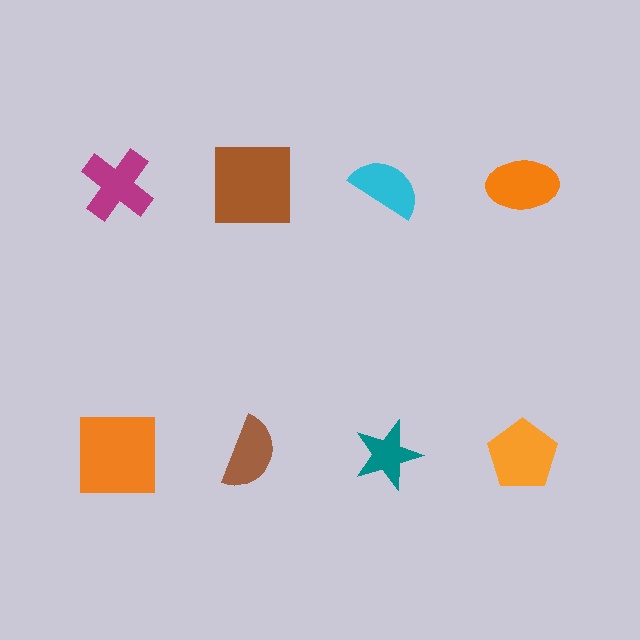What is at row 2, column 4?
An orange pentagon.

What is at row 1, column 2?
A brown square.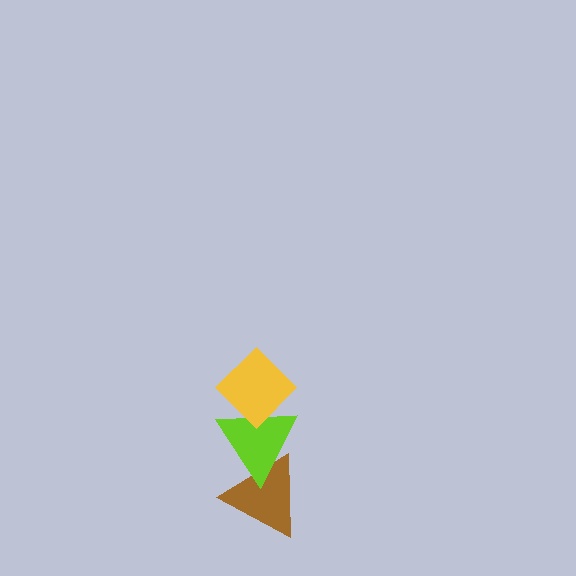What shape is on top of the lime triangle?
The yellow diamond is on top of the lime triangle.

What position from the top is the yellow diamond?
The yellow diamond is 1st from the top.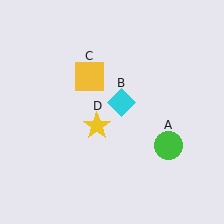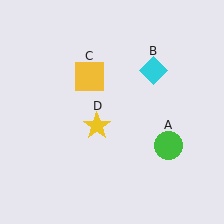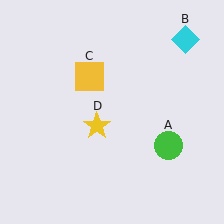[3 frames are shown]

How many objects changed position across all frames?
1 object changed position: cyan diamond (object B).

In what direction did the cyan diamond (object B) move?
The cyan diamond (object B) moved up and to the right.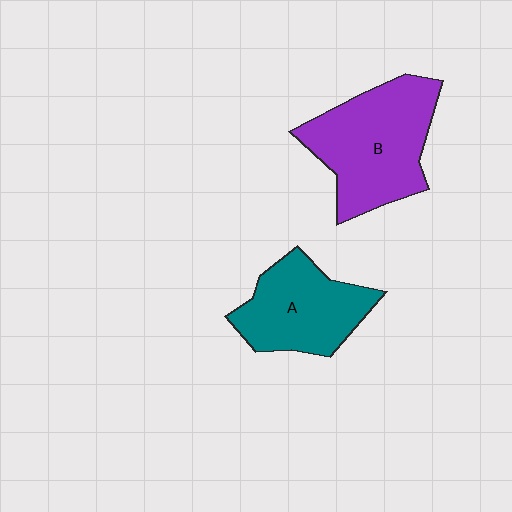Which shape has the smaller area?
Shape A (teal).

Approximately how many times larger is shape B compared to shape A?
Approximately 1.3 times.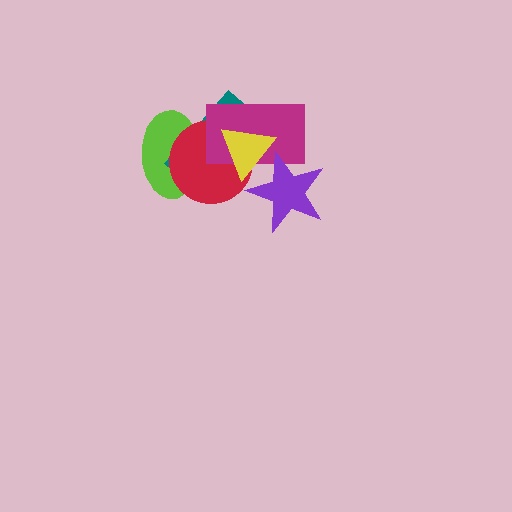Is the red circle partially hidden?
Yes, it is partially covered by another shape.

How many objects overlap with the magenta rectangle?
4 objects overlap with the magenta rectangle.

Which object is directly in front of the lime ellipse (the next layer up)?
The teal rectangle is directly in front of the lime ellipse.